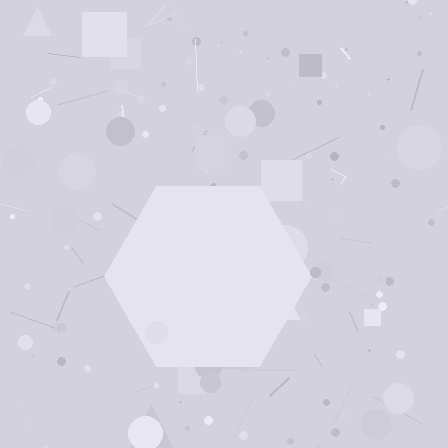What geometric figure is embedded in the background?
A hexagon is embedded in the background.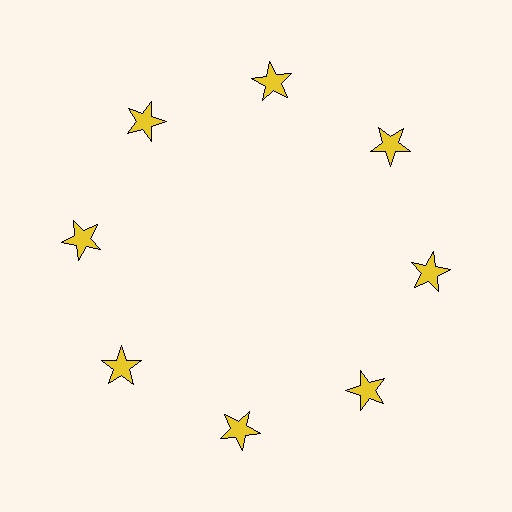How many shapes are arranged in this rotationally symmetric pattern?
There are 8 shapes, arranged in 8 groups of 1.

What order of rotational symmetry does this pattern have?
This pattern has 8-fold rotational symmetry.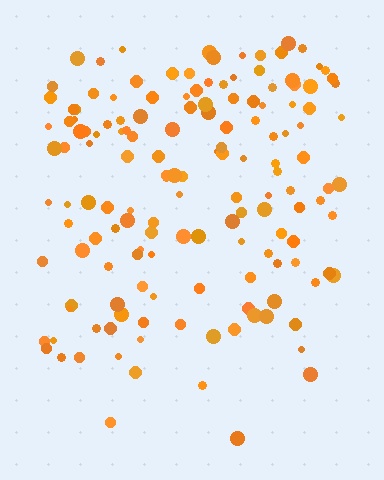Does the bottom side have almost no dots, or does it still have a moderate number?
Still a moderate number, just noticeably fewer than the top.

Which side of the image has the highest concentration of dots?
The top.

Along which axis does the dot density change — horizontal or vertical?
Vertical.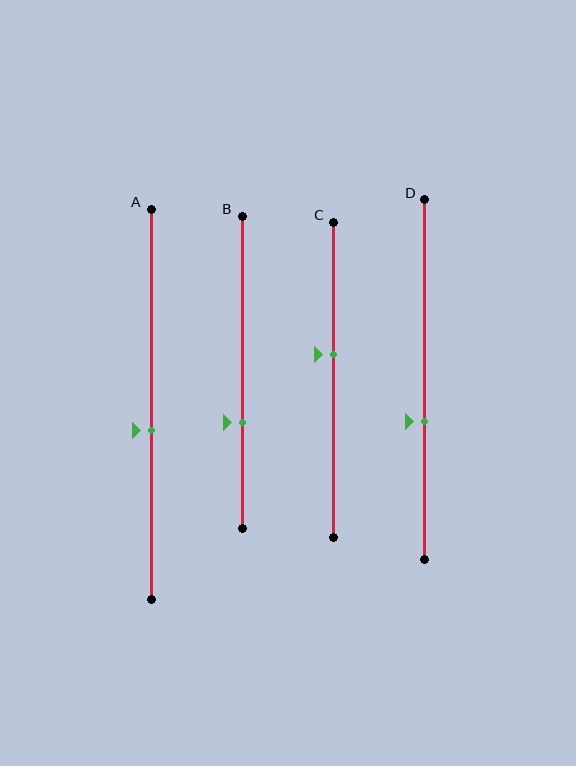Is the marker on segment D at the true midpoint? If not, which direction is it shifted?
No, the marker on segment D is shifted downward by about 12% of the segment length.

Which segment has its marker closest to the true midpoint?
Segment A has its marker closest to the true midpoint.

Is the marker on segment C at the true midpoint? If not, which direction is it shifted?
No, the marker on segment C is shifted upward by about 8% of the segment length.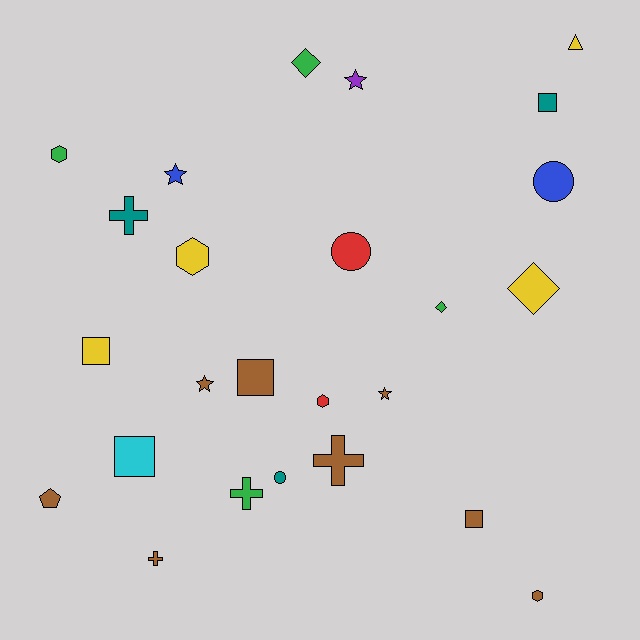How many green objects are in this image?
There are 4 green objects.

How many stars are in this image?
There are 4 stars.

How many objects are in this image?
There are 25 objects.